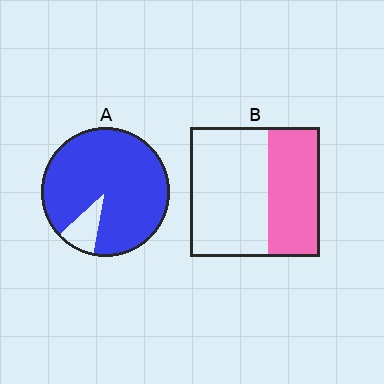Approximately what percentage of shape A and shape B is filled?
A is approximately 90% and B is approximately 40%.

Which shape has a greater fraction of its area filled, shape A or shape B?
Shape A.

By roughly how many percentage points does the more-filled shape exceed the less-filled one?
By roughly 50 percentage points (A over B).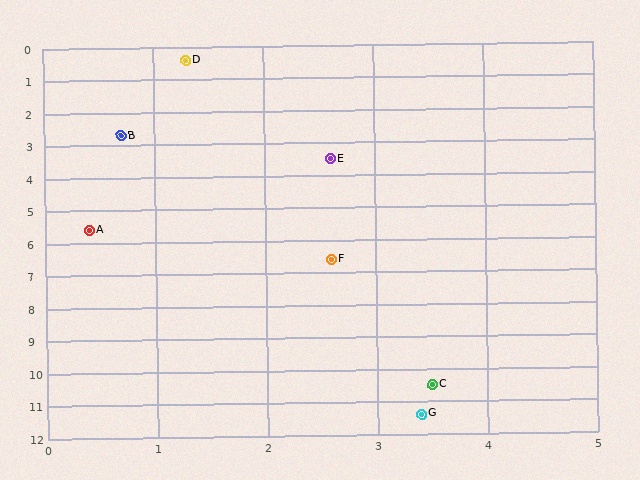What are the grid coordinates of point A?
Point A is at approximately (0.4, 5.6).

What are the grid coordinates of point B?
Point B is at approximately (0.7, 2.7).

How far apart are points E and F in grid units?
Points E and F are about 3.1 grid units apart.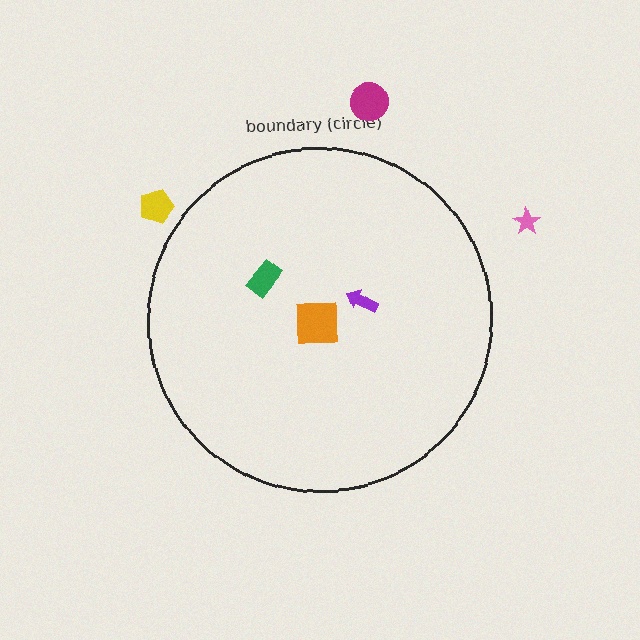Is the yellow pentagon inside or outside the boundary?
Outside.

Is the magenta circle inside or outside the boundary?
Outside.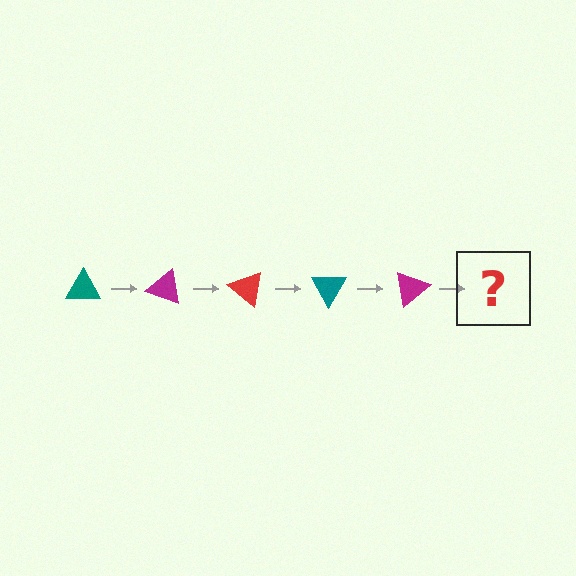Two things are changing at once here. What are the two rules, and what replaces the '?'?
The two rules are that it rotates 20 degrees each step and the color cycles through teal, magenta, and red. The '?' should be a red triangle, rotated 100 degrees from the start.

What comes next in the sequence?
The next element should be a red triangle, rotated 100 degrees from the start.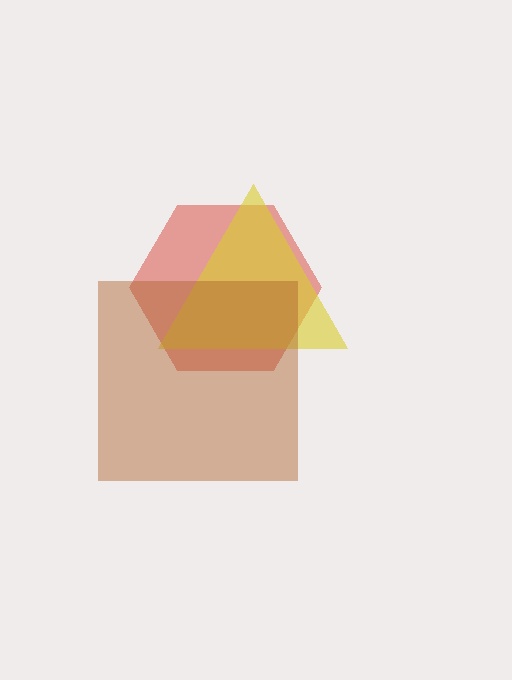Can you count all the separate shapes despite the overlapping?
Yes, there are 3 separate shapes.